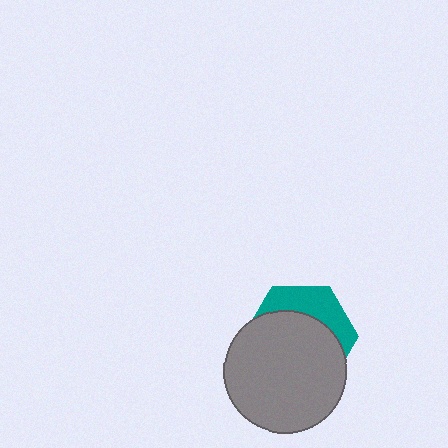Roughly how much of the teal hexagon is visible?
A small part of it is visible (roughly 32%).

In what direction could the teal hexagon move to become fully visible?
The teal hexagon could move up. That would shift it out from behind the gray circle entirely.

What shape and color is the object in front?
The object in front is a gray circle.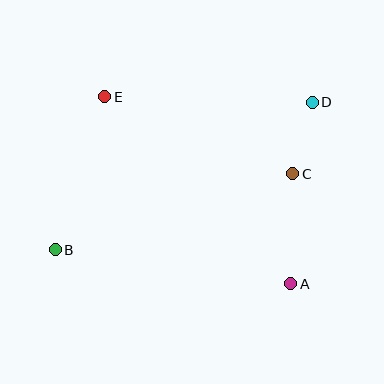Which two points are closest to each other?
Points C and D are closest to each other.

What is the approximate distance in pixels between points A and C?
The distance between A and C is approximately 110 pixels.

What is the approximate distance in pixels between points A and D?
The distance between A and D is approximately 183 pixels.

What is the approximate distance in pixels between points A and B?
The distance between A and B is approximately 238 pixels.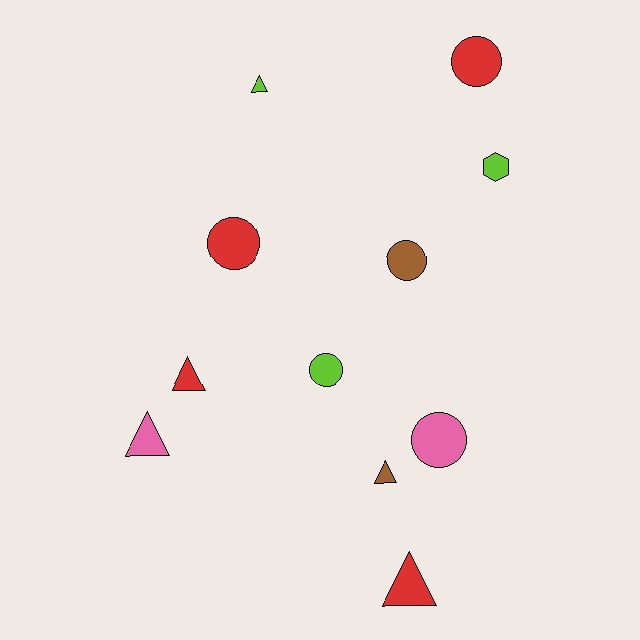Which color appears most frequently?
Red, with 4 objects.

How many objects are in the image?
There are 11 objects.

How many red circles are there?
There are 2 red circles.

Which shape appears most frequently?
Circle, with 5 objects.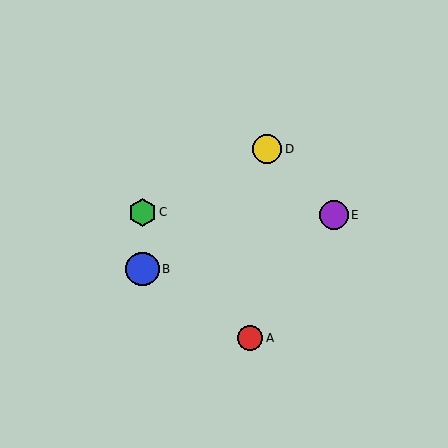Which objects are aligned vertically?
Objects B, C are aligned vertically.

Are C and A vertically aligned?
No, C is at x≈142 and A is at x≈250.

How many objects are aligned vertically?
2 objects (B, C) are aligned vertically.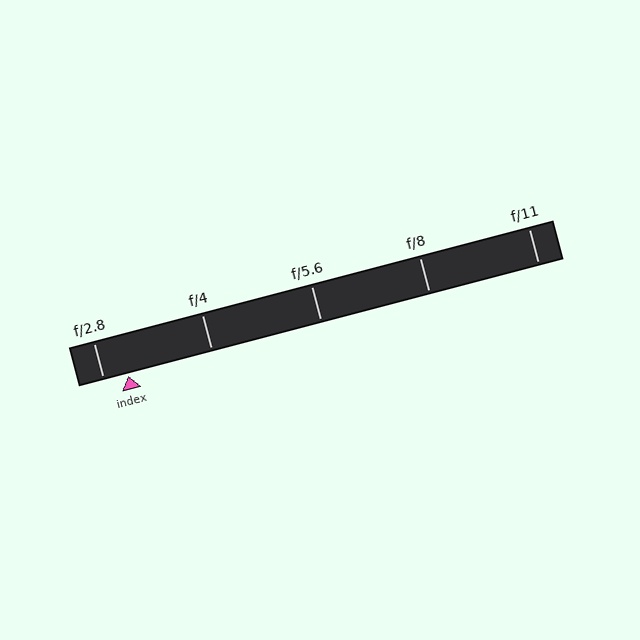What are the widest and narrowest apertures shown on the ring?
The widest aperture shown is f/2.8 and the narrowest is f/11.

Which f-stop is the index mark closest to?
The index mark is closest to f/2.8.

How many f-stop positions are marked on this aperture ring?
There are 5 f-stop positions marked.